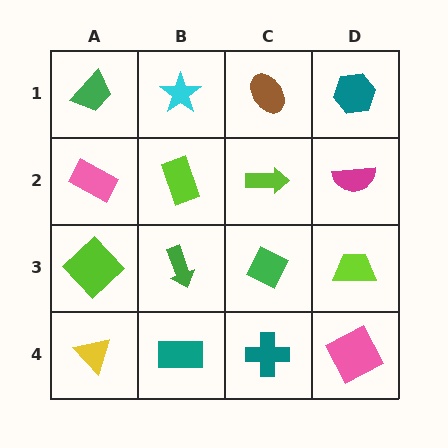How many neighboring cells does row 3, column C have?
4.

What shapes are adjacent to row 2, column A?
A green trapezoid (row 1, column A), a lime diamond (row 3, column A), a lime rectangle (row 2, column B).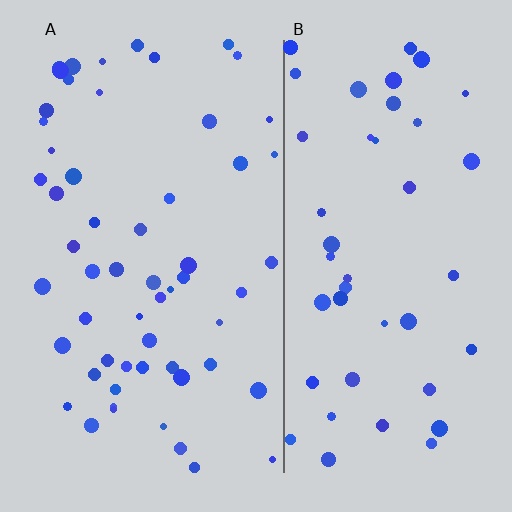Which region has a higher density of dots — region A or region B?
A (the left).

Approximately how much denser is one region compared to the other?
Approximately 1.3× — region A over region B.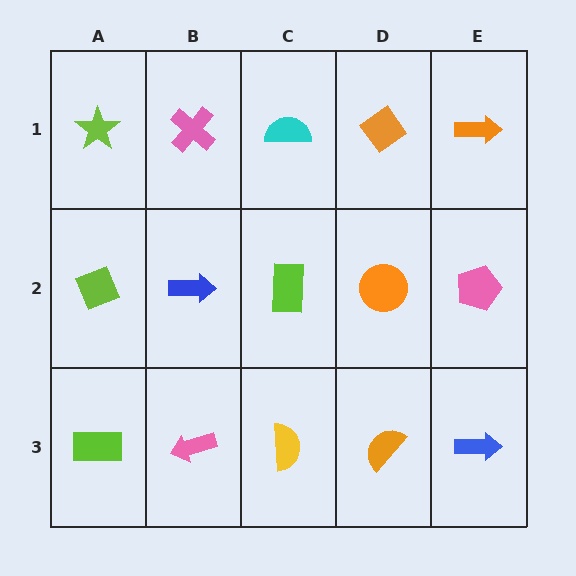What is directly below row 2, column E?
A blue arrow.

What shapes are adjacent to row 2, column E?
An orange arrow (row 1, column E), a blue arrow (row 3, column E), an orange circle (row 2, column D).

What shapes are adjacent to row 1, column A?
A lime diamond (row 2, column A), a pink cross (row 1, column B).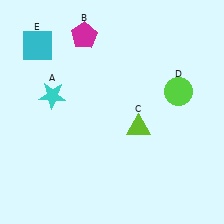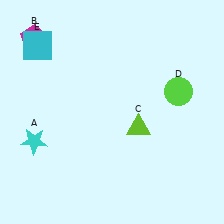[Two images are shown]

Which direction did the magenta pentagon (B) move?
The magenta pentagon (B) moved left.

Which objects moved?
The objects that moved are: the cyan star (A), the magenta pentagon (B).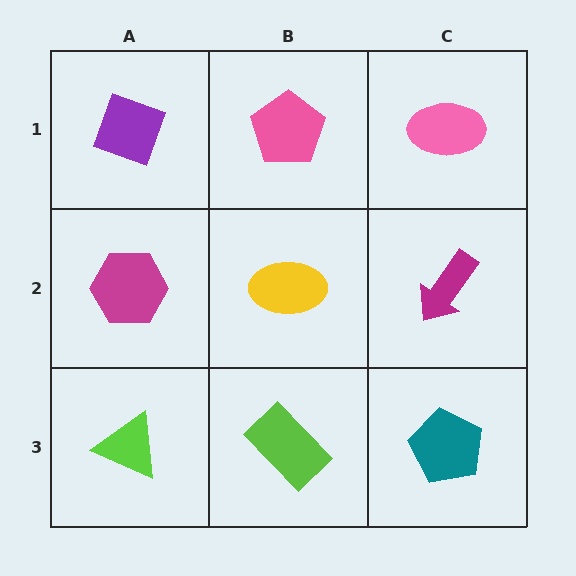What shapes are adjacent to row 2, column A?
A purple diamond (row 1, column A), a lime triangle (row 3, column A), a yellow ellipse (row 2, column B).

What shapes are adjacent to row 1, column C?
A magenta arrow (row 2, column C), a pink pentagon (row 1, column B).